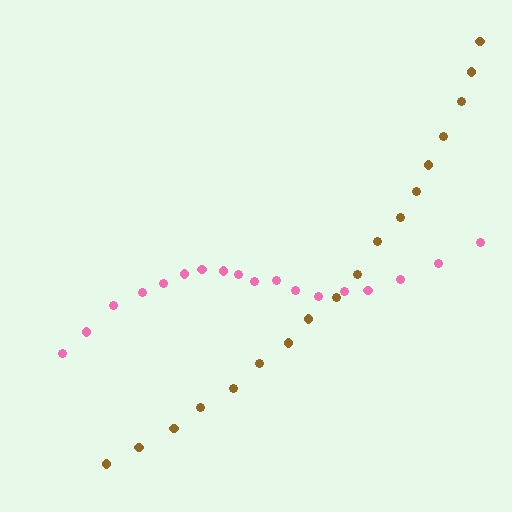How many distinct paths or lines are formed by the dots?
There are 2 distinct paths.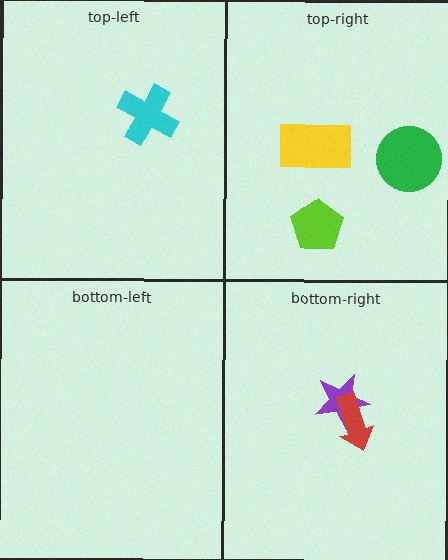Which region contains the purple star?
The bottom-right region.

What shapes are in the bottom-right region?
The purple star, the red arrow.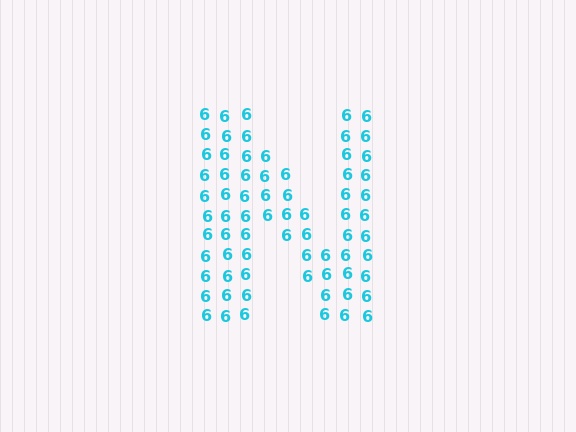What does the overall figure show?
The overall figure shows the letter N.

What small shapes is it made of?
It is made of small digit 6's.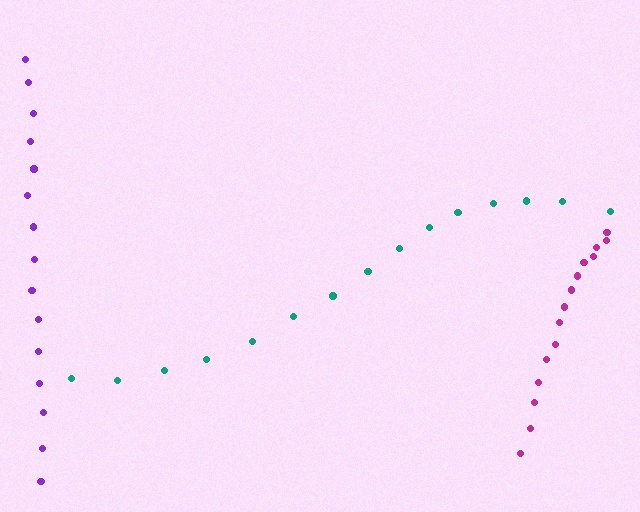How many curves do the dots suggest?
There are 3 distinct paths.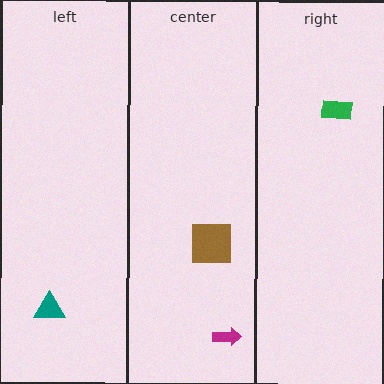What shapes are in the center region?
The brown square, the magenta arrow.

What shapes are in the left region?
The teal triangle.